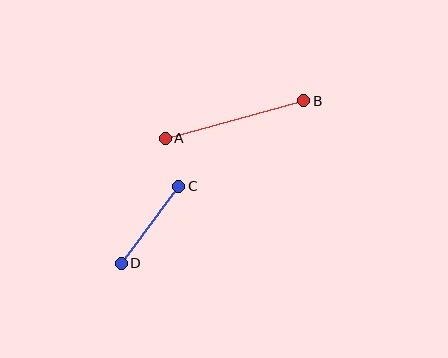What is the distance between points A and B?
The distance is approximately 144 pixels.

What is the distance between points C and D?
The distance is approximately 96 pixels.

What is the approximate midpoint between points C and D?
The midpoint is at approximately (150, 225) pixels.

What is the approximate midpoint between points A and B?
The midpoint is at approximately (235, 120) pixels.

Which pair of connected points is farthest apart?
Points A and B are farthest apart.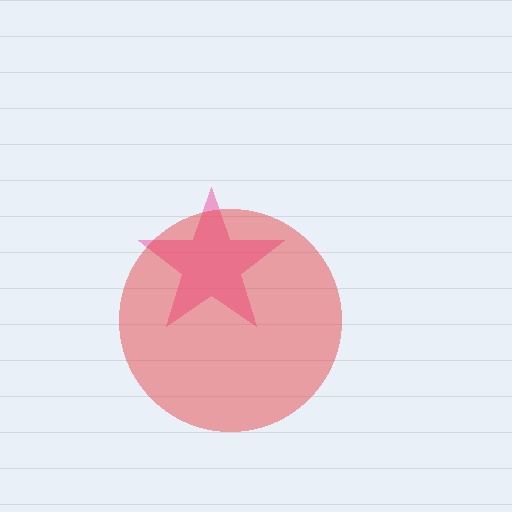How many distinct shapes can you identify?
There are 2 distinct shapes: a pink star, a red circle.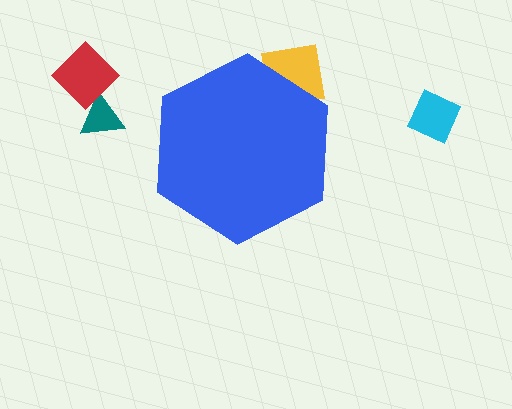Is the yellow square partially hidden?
Yes, the yellow square is partially hidden behind the blue hexagon.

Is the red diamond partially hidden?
No, the red diamond is fully visible.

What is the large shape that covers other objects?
A blue hexagon.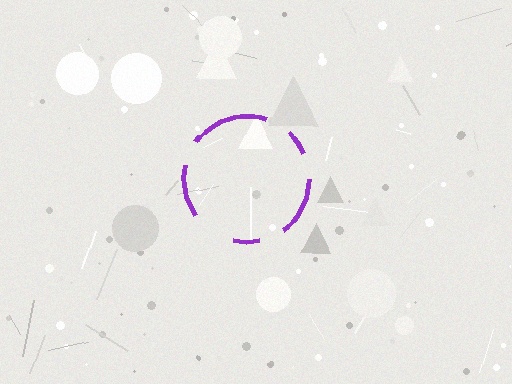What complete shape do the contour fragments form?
The contour fragments form a circle.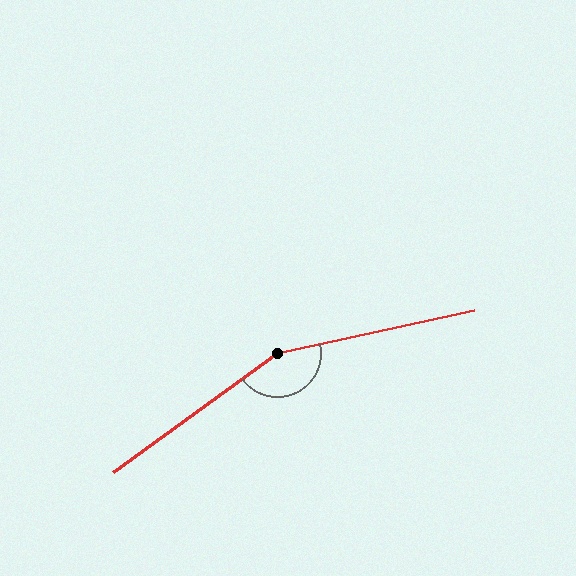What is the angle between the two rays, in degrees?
Approximately 156 degrees.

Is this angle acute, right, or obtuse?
It is obtuse.